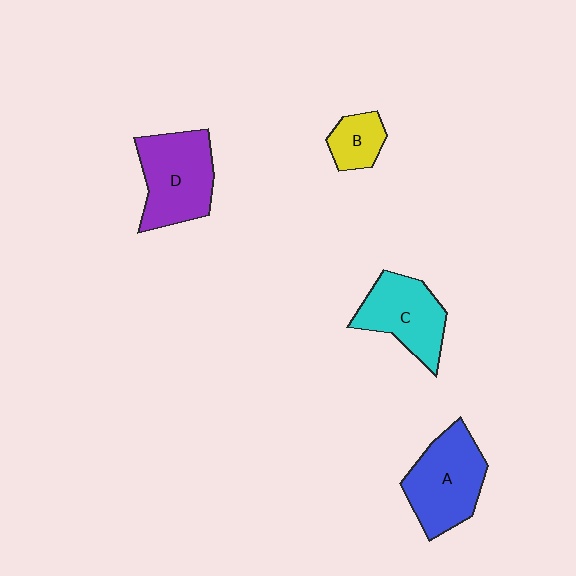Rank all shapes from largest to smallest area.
From largest to smallest: D (purple), A (blue), C (cyan), B (yellow).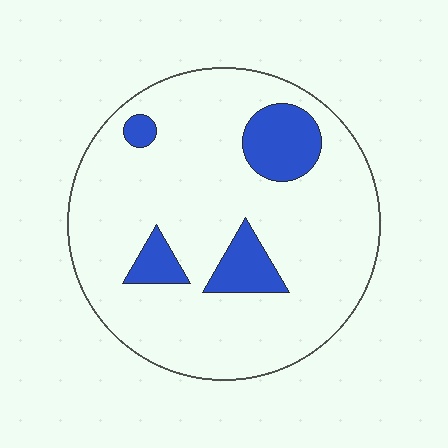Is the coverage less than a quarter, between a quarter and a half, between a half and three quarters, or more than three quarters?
Less than a quarter.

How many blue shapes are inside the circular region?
4.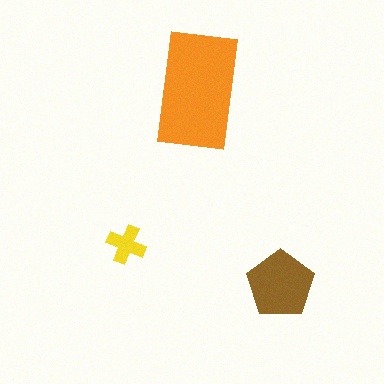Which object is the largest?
The orange rectangle.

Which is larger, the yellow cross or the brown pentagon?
The brown pentagon.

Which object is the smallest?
The yellow cross.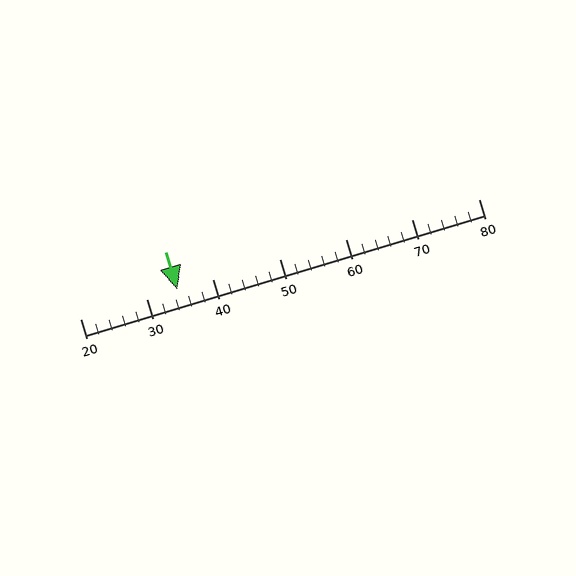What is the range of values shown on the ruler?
The ruler shows values from 20 to 80.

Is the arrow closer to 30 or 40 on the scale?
The arrow is closer to 30.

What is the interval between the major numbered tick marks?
The major tick marks are spaced 10 units apart.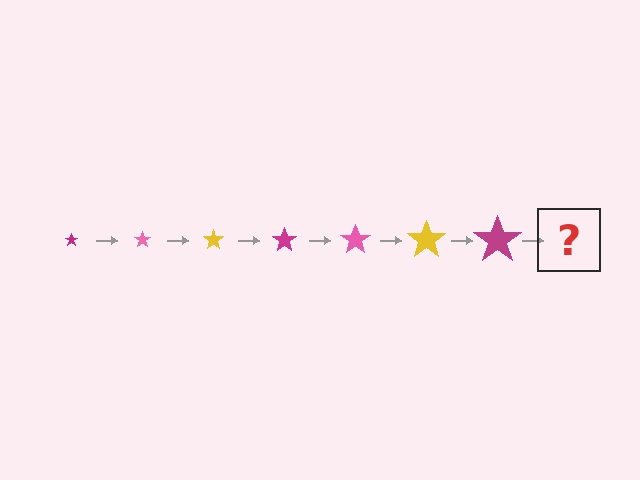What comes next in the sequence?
The next element should be a pink star, larger than the previous one.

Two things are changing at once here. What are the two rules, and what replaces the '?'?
The two rules are that the star grows larger each step and the color cycles through magenta, pink, and yellow. The '?' should be a pink star, larger than the previous one.